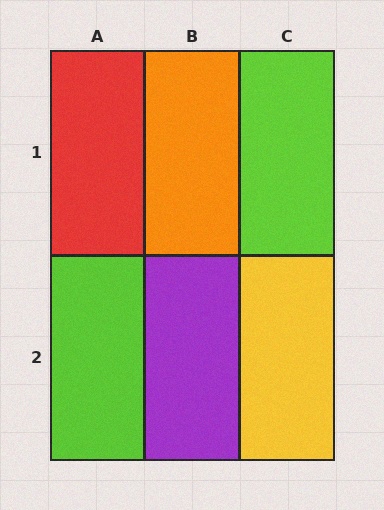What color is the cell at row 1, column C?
Lime.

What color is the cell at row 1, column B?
Orange.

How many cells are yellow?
1 cell is yellow.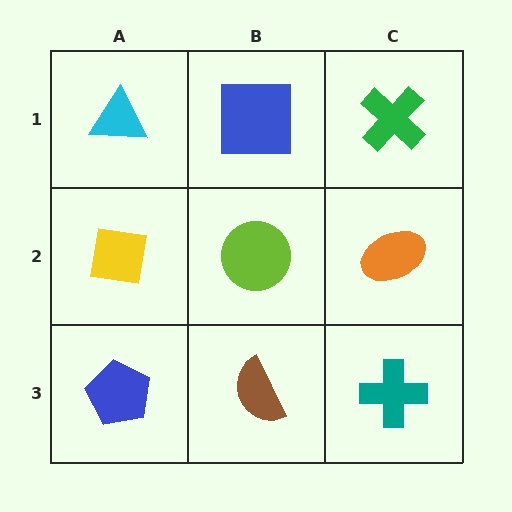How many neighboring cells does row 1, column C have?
2.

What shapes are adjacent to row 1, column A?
A yellow square (row 2, column A), a blue square (row 1, column B).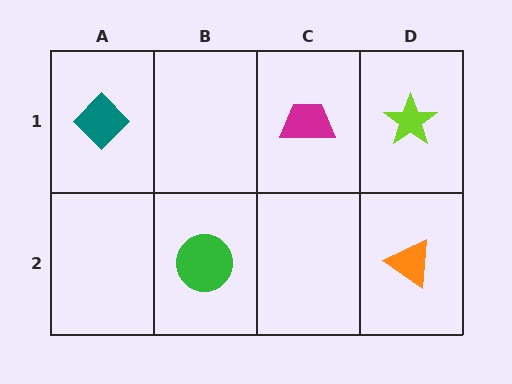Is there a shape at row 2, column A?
No, that cell is empty.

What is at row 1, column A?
A teal diamond.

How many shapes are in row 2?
2 shapes.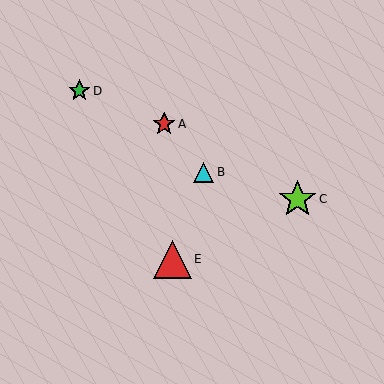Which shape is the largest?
The red triangle (labeled E) is the largest.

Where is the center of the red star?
The center of the red star is at (164, 124).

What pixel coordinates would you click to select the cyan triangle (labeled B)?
Click at (203, 172) to select the cyan triangle B.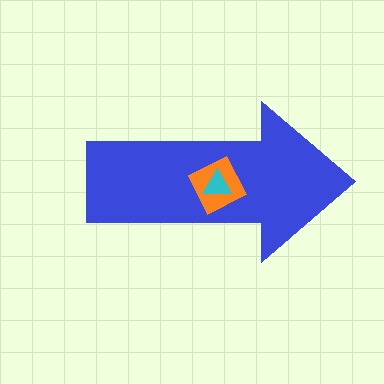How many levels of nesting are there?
3.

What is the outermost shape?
The blue arrow.